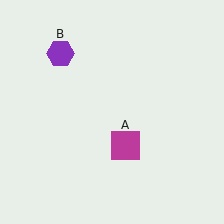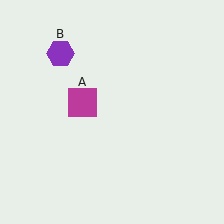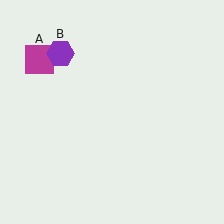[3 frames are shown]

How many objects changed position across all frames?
1 object changed position: magenta square (object A).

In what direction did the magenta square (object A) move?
The magenta square (object A) moved up and to the left.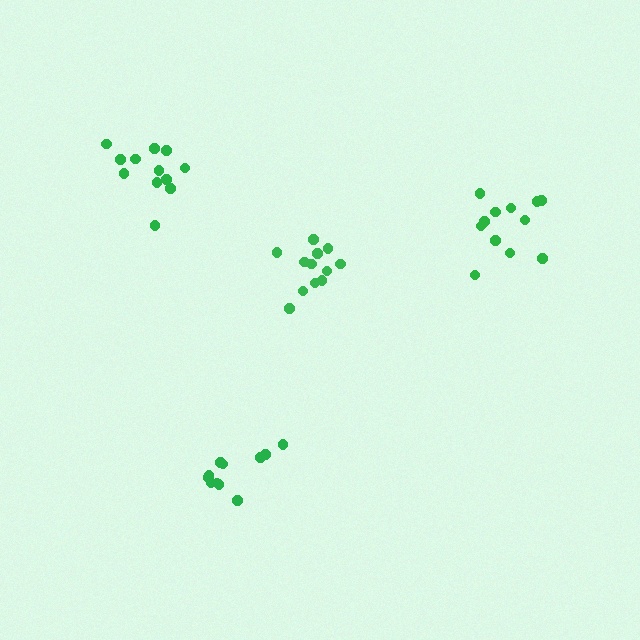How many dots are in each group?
Group 1: 12 dots, Group 2: 12 dots, Group 3: 11 dots, Group 4: 12 dots (47 total).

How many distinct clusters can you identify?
There are 4 distinct clusters.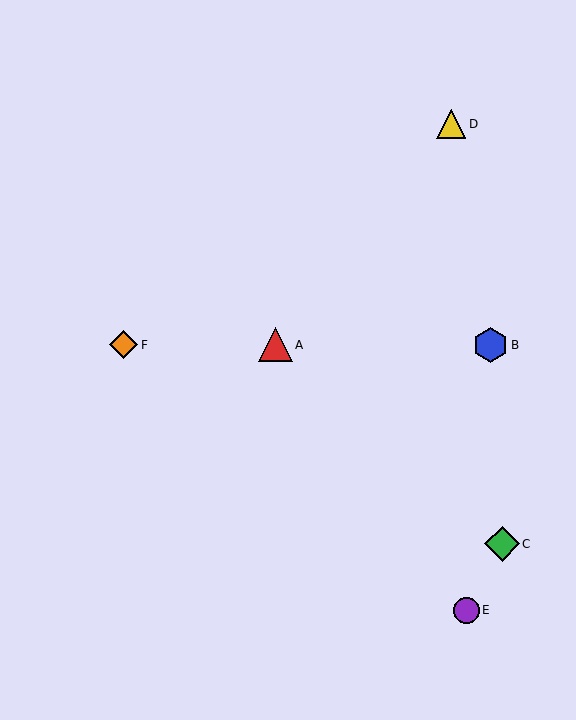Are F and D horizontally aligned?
No, F is at y≈345 and D is at y≈124.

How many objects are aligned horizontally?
3 objects (A, B, F) are aligned horizontally.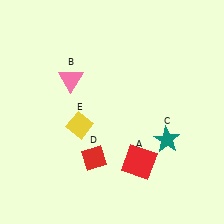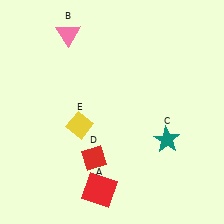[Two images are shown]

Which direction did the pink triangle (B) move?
The pink triangle (B) moved up.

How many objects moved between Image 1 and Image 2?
2 objects moved between the two images.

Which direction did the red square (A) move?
The red square (A) moved left.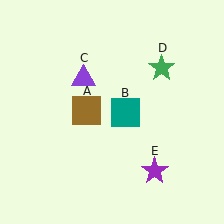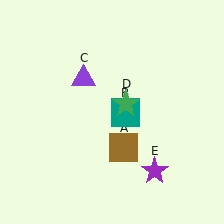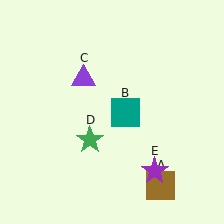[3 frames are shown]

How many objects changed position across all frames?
2 objects changed position: brown square (object A), green star (object D).